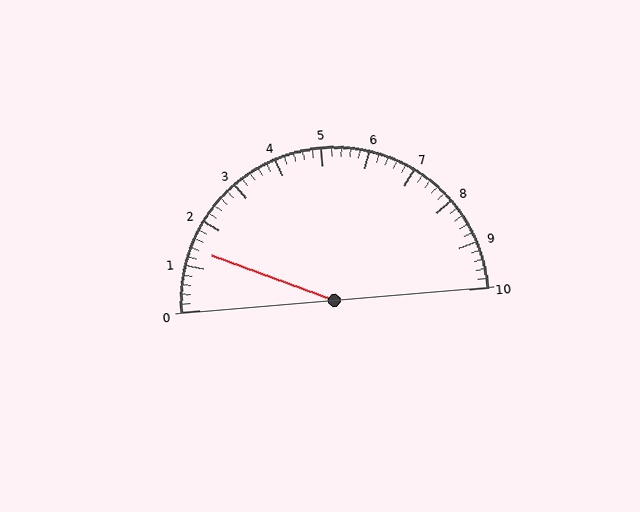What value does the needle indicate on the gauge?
The needle indicates approximately 1.4.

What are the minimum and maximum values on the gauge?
The gauge ranges from 0 to 10.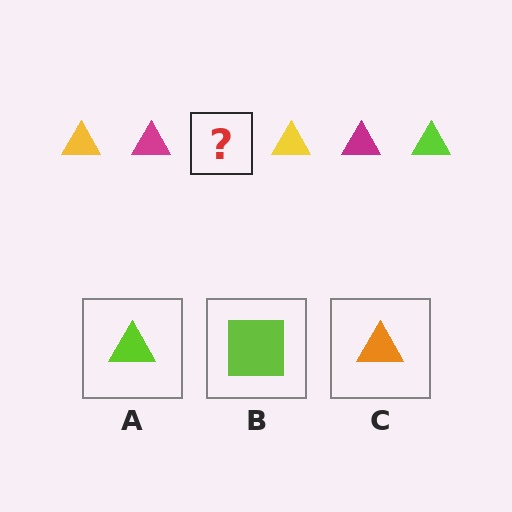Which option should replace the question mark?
Option A.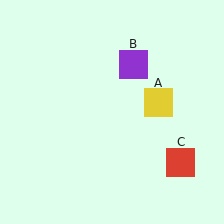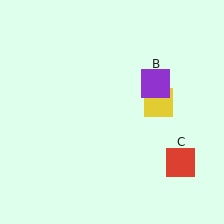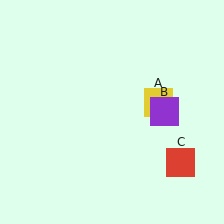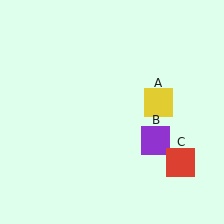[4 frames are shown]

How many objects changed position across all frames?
1 object changed position: purple square (object B).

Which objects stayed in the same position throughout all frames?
Yellow square (object A) and red square (object C) remained stationary.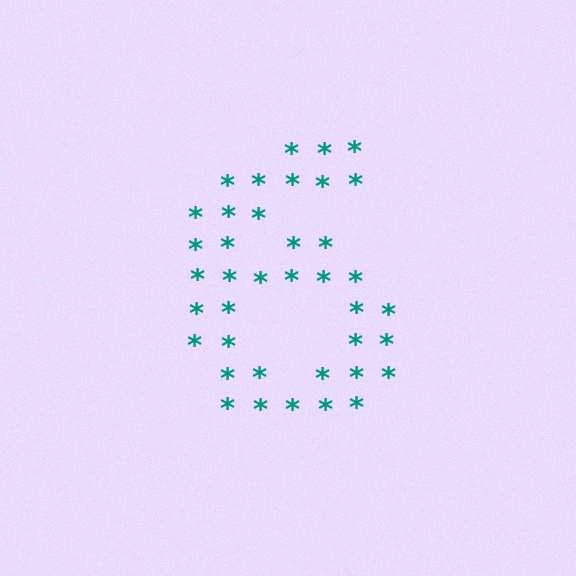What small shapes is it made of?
It is made of small asterisks.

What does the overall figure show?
The overall figure shows the digit 6.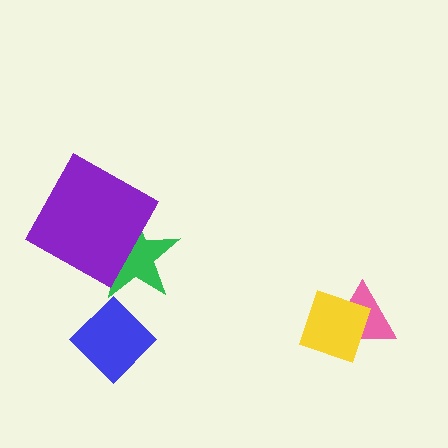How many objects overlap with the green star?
1 object overlaps with the green star.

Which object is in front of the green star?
The purple square is in front of the green star.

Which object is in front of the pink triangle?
The yellow diamond is in front of the pink triangle.